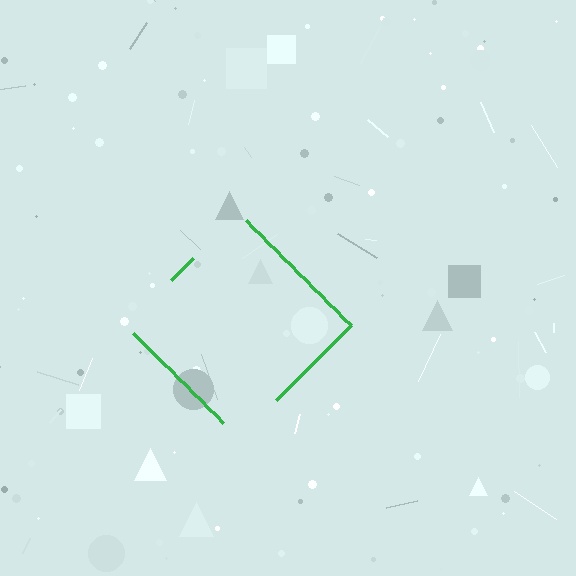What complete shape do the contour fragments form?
The contour fragments form a diamond.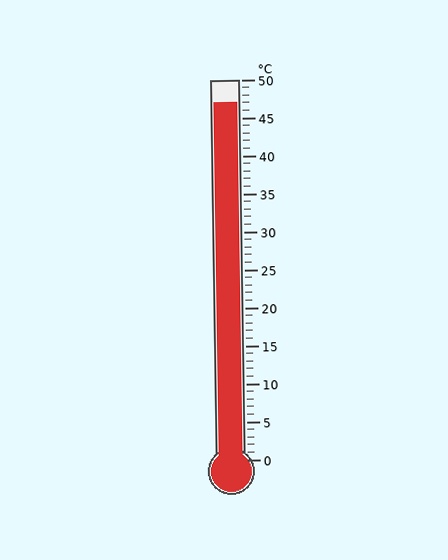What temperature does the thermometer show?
The thermometer shows approximately 47°C.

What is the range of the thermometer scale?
The thermometer scale ranges from 0°C to 50°C.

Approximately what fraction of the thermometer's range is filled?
The thermometer is filled to approximately 95% of its range.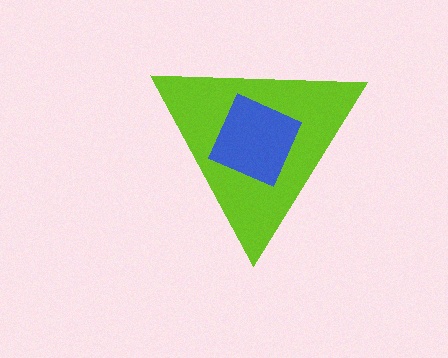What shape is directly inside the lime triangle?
The blue diamond.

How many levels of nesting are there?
2.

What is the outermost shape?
The lime triangle.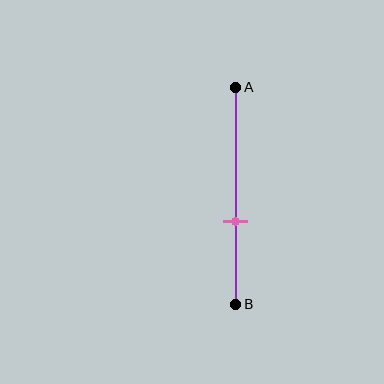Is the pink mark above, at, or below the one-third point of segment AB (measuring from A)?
The pink mark is below the one-third point of segment AB.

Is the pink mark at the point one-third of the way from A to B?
No, the mark is at about 60% from A, not at the 33% one-third point.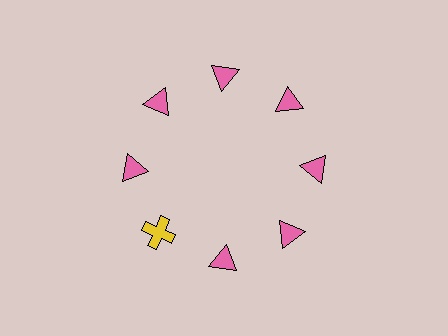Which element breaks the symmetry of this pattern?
The yellow cross at roughly the 8 o'clock position breaks the symmetry. All other shapes are pink triangles.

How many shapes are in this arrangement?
There are 8 shapes arranged in a ring pattern.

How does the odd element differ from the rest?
It differs in both color (yellow instead of pink) and shape (cross instead of triangle).